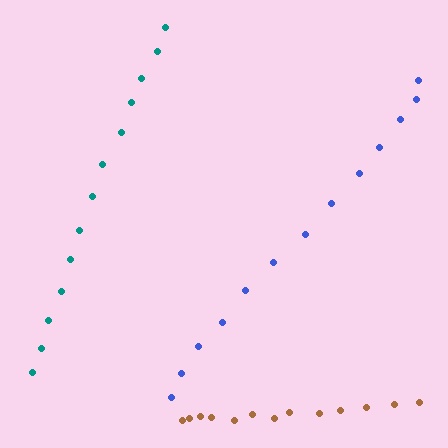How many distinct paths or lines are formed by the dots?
There are 3 distinct paths.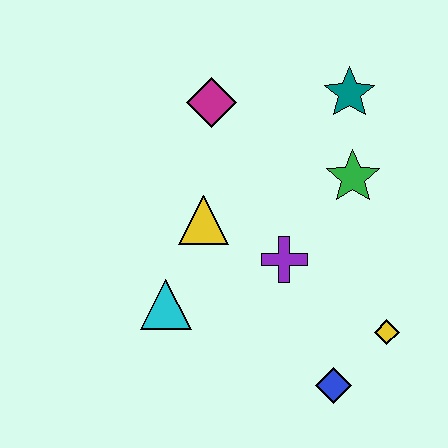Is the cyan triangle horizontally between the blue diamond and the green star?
No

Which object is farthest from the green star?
The cyan triangle is farthest from the green star.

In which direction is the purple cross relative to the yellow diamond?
The purple cross is to the left of the yellow diamond.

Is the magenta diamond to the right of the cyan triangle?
Yes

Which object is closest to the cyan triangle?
The yellow triangle is closest to the cyan triangle.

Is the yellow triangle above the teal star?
No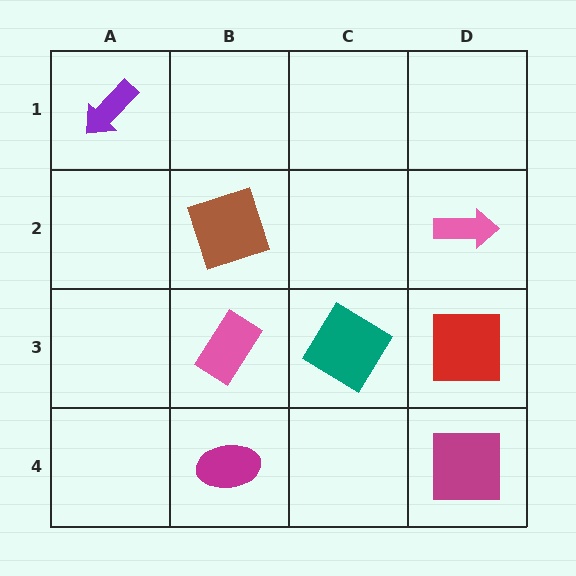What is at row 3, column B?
A pink rectangle.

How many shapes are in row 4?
2 shapes.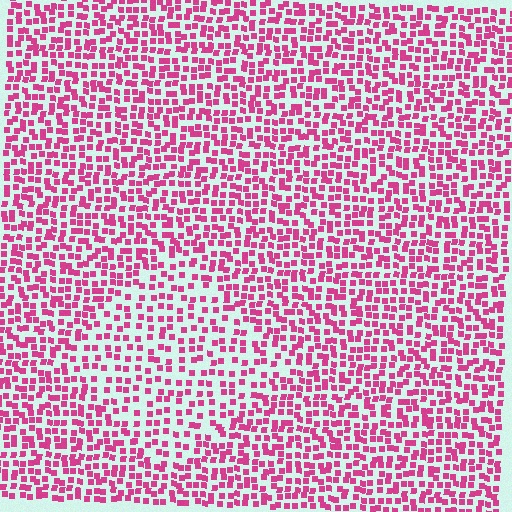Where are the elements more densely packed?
The elements are more densely packed outside the diamond boundary.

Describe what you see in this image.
The image contains small magenta elements arranged at two different densities. A diamond-shaped region is visible where the elements are less densely packed than the surrounding area.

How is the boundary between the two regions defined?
The boundary is defined by a change in element density (approximately 1.6x ratio). All elements are the same color, size, and shape.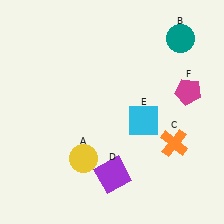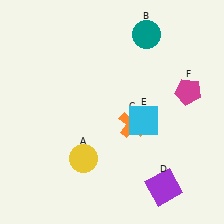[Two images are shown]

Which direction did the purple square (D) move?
The purple square (D) moved right.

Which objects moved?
The objects that moved are: the teal circle (B), the orange cross (C), the purple square (D).